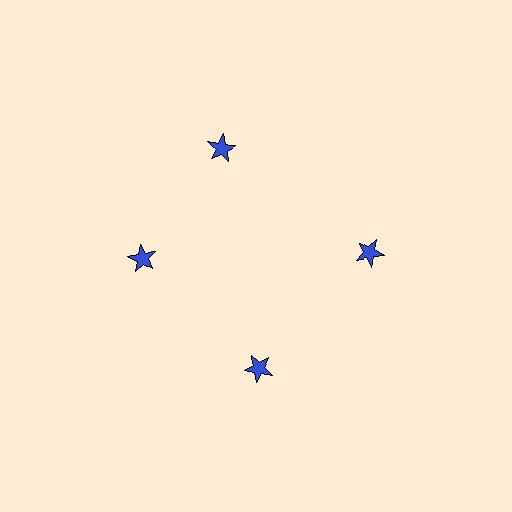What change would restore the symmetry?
The symmetry would be restored by rotating it back into even spacing with its neighbors so that all 4 stars sit at equal angles and equal distance from the center.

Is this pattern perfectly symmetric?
No. The 4 blue stars are arranged in a ring, but one element near the 12 o'clock position is rotated out of alignment along the ring, breaking the 4-fold rotational symmetry.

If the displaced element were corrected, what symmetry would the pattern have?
It would have 4-fold rotational symmetry — the pattern would map onto itself every 90 degrees.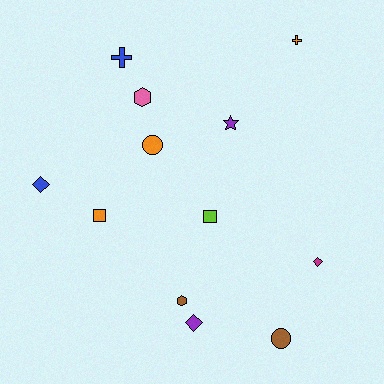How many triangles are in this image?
There are no triangles.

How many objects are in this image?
There are 12 objects.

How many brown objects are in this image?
There are 2 brown objects.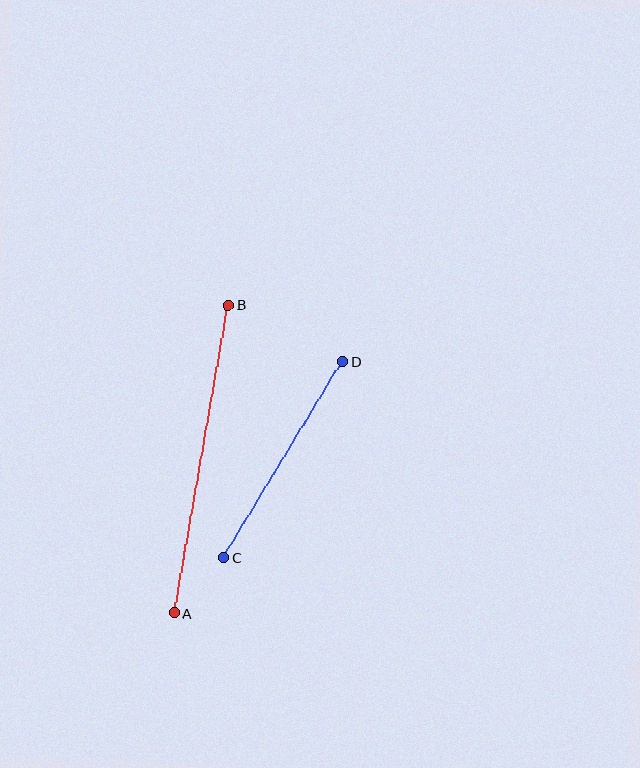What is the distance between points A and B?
The distance is approximately 313 pixels.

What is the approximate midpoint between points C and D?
The midpoint is at approximately (283, 459) pixels.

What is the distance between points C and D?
The distance is approximately 229 pixels.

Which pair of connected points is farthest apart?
Points A and B are farthest apart.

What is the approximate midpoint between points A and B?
The midpoint is at approximately (201, 459) pixels.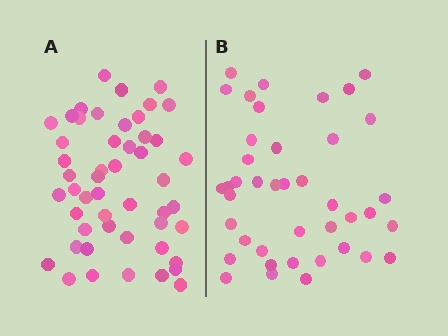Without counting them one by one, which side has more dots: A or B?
Region A (the left region) has more dots.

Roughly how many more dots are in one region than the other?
Region A has roughly 8 or so more dots than region B.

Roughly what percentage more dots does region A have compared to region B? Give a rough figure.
About 20% more.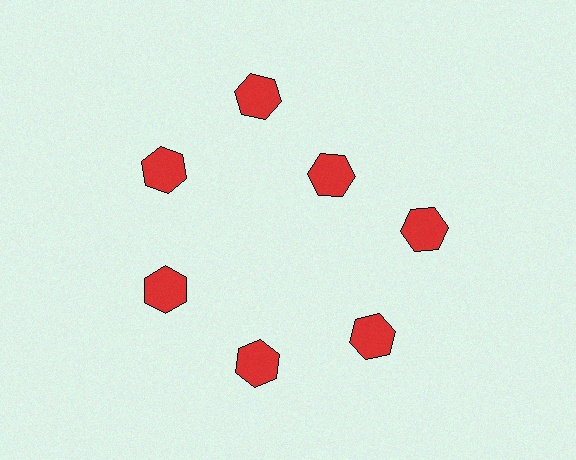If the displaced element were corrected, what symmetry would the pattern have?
It would have 7-fold rotational symmetry — the pattern would map onto itself every 51 degrees.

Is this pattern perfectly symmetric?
No. The 7 red hexagons are arranged in a ring, but one element near the 1 o'clock position is pulled inward toward the center, breaking the 7-fold rotational symmetry.